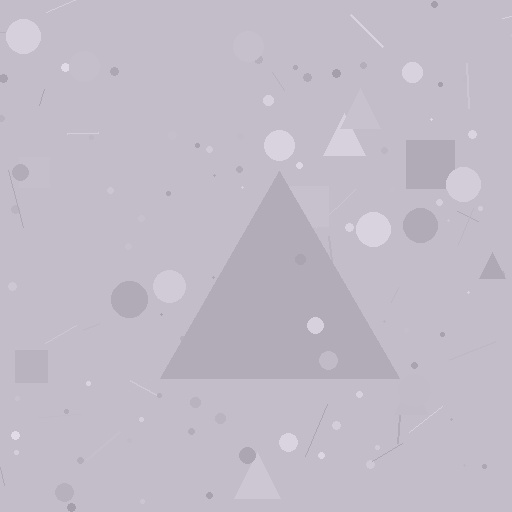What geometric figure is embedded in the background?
A triangle is embedded in the background.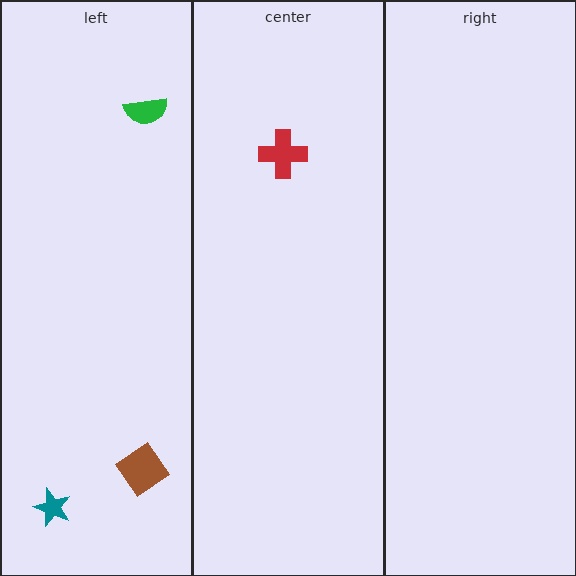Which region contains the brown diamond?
The left region.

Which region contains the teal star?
The left region.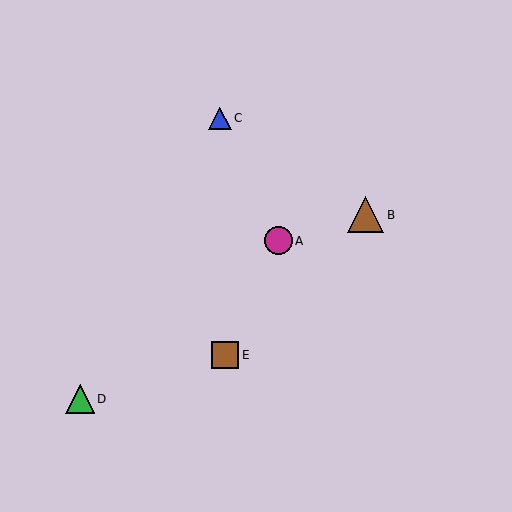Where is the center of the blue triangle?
The center of the blue triangle is at (220, 118).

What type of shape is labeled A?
Shape A is a magenta circle.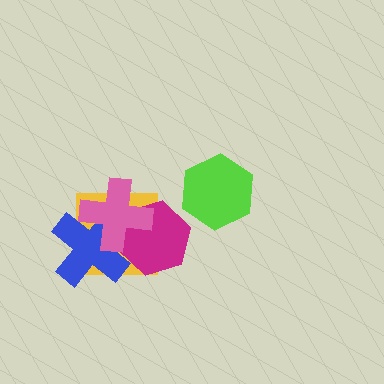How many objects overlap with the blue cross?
3 objects overlap with the blue cross.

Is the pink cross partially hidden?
No, no other shape covers it.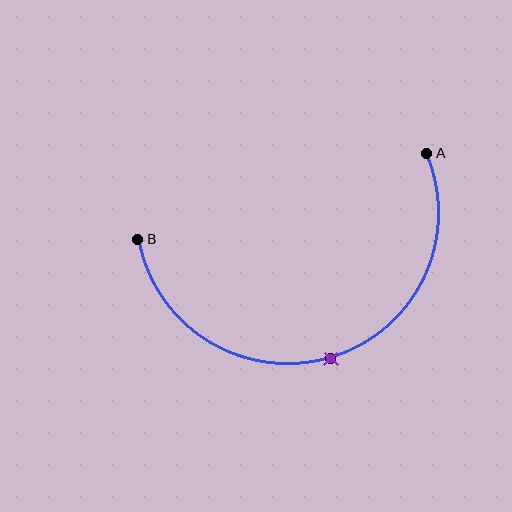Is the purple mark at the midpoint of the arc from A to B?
Yes. The purple mark lies on the arc at equal arc-length from both A and B — it is the arc midpoint.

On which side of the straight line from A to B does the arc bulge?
The arc bulges below the straight line connecting A and B.